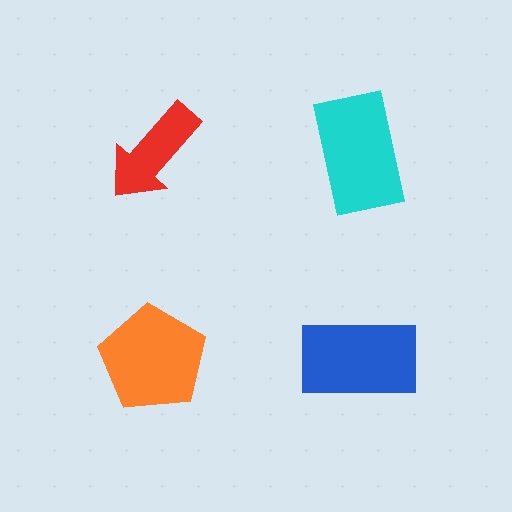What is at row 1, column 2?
A cyan rectangle.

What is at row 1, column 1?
A red arrow.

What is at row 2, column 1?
An orange pentagon.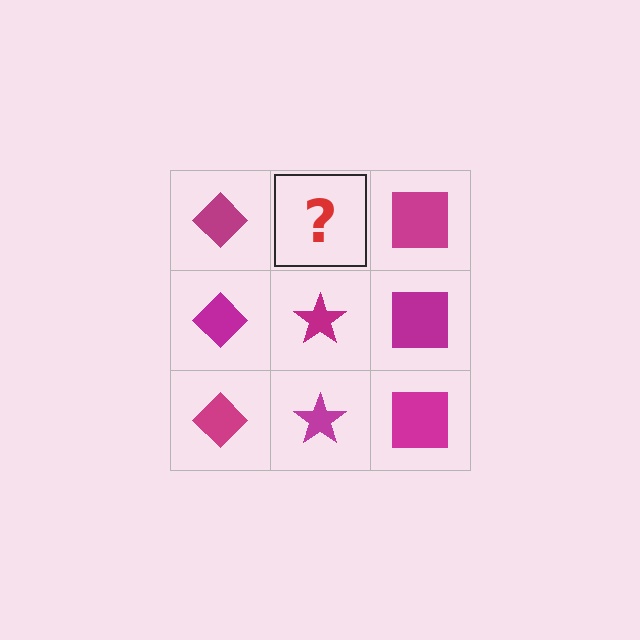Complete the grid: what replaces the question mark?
The question mark should be replaced with a magenta star.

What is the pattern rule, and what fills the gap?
The rule is that each column has a consistent shape. The gap should be filled with a magenta star.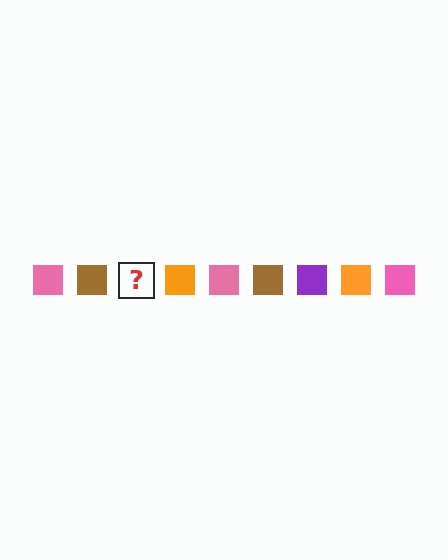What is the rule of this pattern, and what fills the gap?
The rule is that the pattern cycles through pink, brown, purple, orange squares. The gap should be filled with a purple square.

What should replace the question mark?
The question mark should be replaced with a purple square.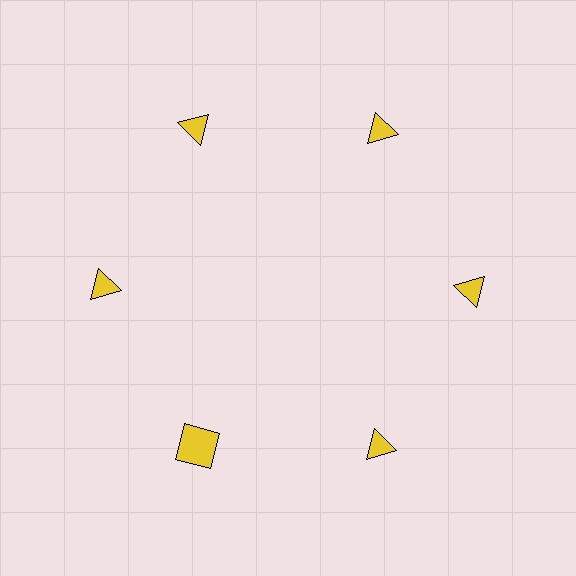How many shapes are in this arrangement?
There are 6 shapes arranged in a ring pattern.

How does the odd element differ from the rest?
It has a different shape: square instead of triangle.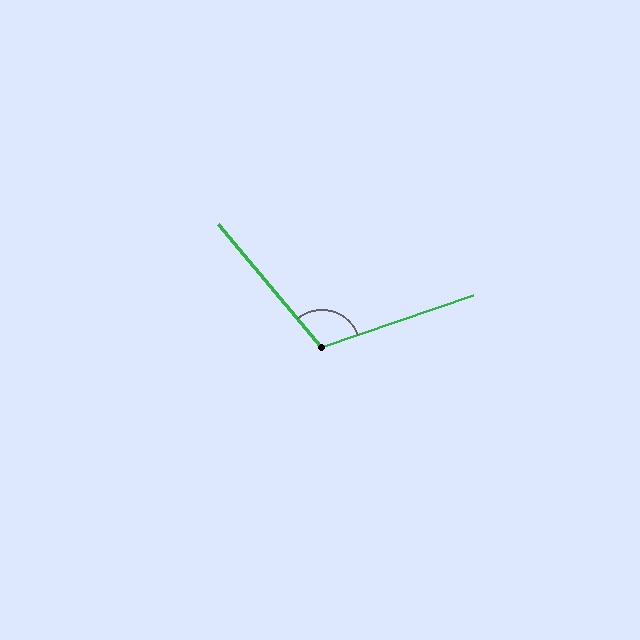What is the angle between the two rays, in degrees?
Approximately 111 degrees.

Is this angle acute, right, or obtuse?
It is obtuse.